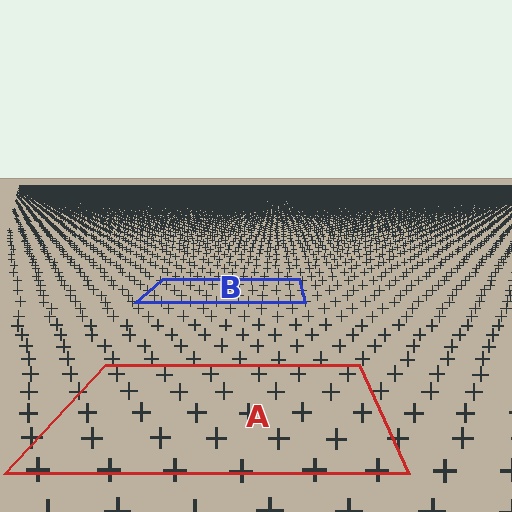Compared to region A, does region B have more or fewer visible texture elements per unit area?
Region B has more texture elements per unit area — they are packed more densely because it is farther away.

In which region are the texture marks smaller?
The texture marks are smaller in region B, because it is farther away.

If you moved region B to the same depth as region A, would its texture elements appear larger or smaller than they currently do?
They would appear larger. At a closer depth, the same texture elements are projected at a bigger on-screen size.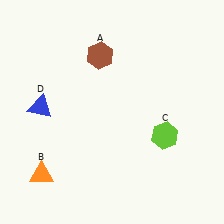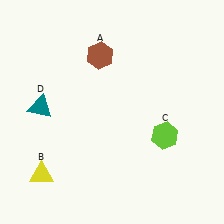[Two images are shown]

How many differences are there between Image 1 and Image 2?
There are 2 differences between the two images.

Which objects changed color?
B changed from orange to yellow. D changed from blue to teal.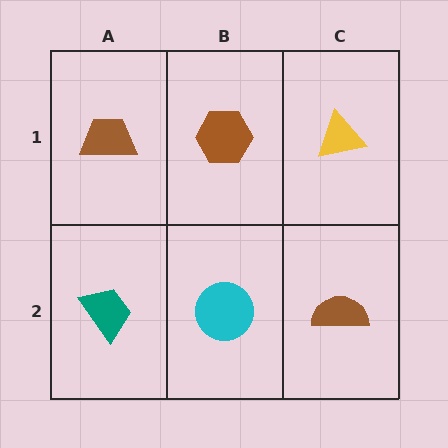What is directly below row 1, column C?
A brown semicircle.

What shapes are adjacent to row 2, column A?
A brown trapezoid (row 1, column A), a cyan circle (row 2, column B).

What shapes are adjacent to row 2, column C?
A yellow triangle (row 1, column C), a cyan circle (row 2, column B).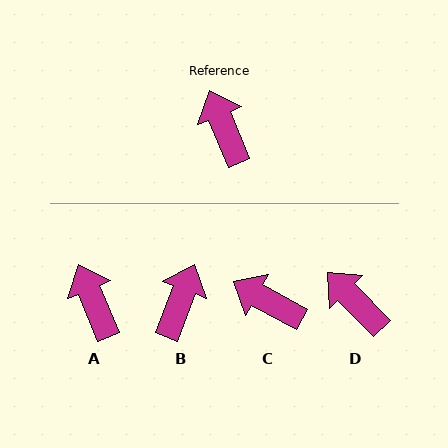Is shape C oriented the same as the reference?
No, it is off by about 39 degrees.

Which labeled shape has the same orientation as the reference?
A.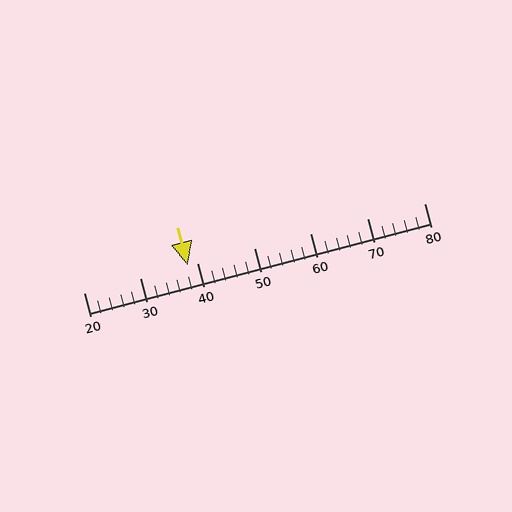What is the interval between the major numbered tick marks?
The major tick marks are spaced 10 units apart.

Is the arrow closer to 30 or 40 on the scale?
The arrow is closer to 40.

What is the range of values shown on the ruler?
The ruler shows values from 20 to 80.